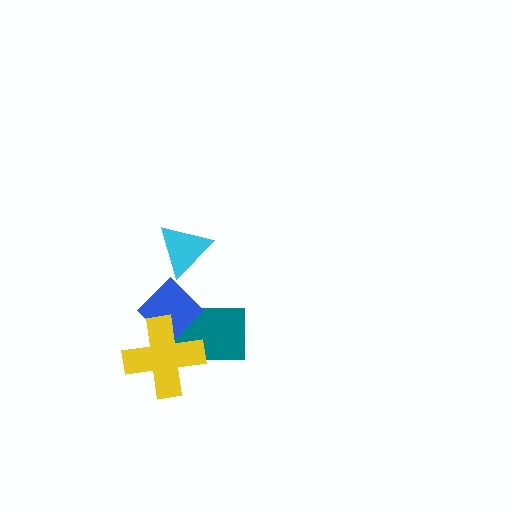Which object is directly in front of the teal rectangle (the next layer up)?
The blue diamond is directly in front of the teal rectangle.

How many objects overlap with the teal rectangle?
2 objects overlap with the teal rectangle.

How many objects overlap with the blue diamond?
2 objects overlap with the blue diamond.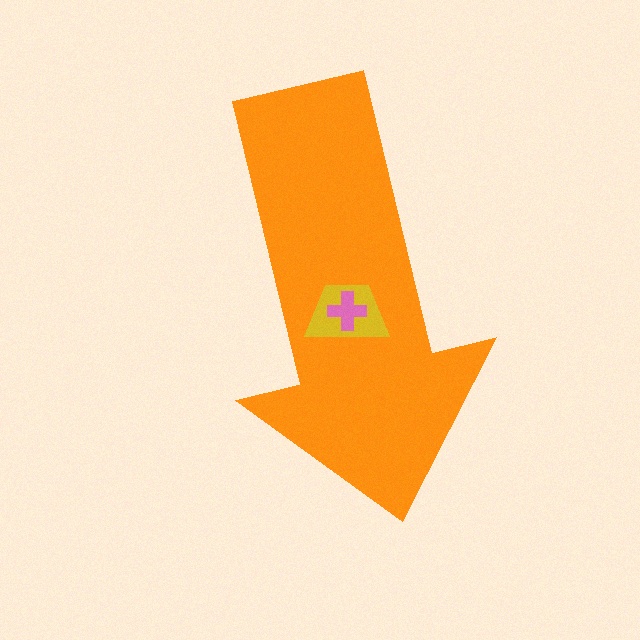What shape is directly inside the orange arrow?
The yellow trapezoid.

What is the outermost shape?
The orange arrow.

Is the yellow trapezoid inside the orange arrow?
Yes.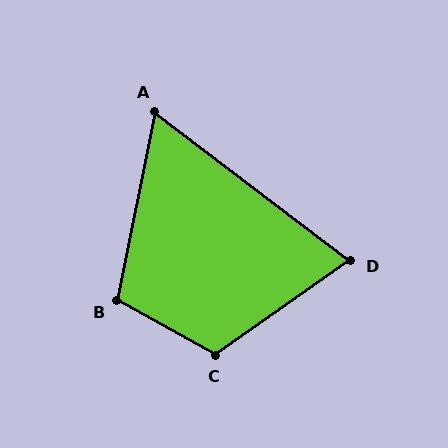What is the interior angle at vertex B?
Approximately 108 degrees (obtuse).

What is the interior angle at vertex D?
Approximately 72 degrees (acute).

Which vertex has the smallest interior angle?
A, at approximately 64 degrees.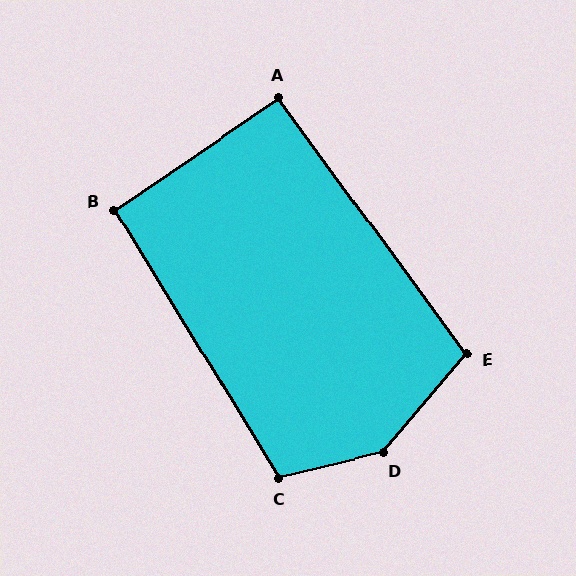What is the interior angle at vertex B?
Approximately 93 degrees (approximately right).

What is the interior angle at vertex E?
Approximately 104 degrees (obtuse).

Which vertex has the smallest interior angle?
A, at approximately 92 degrees.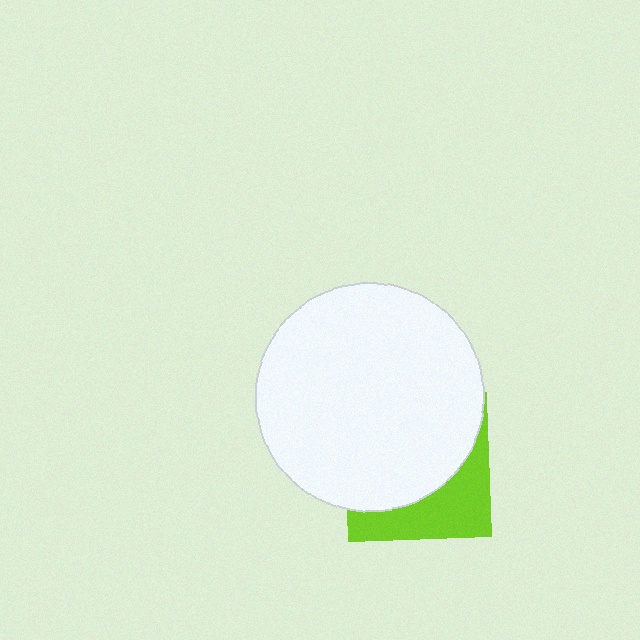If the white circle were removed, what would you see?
You would see the complete lime square.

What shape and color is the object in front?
The object in front is a white circle.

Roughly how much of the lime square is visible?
A small part of it is visible (roughly 35%).